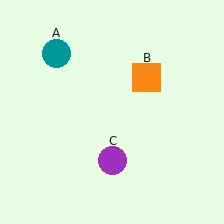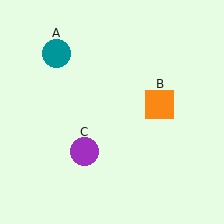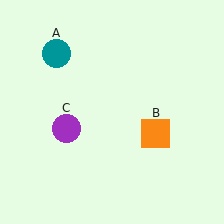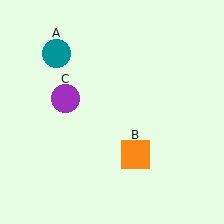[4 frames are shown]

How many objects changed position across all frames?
2 objects changed position: orange square (object B), purple circle (object C).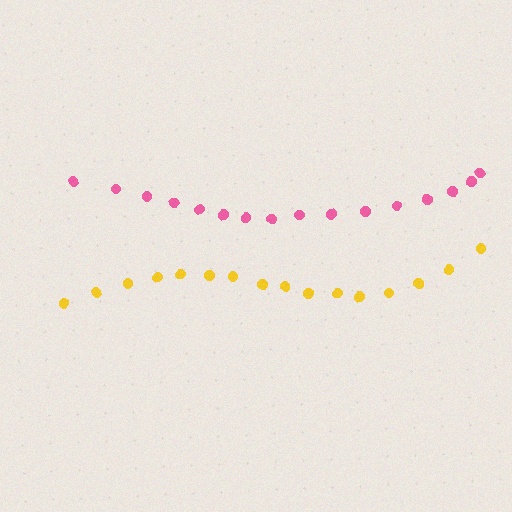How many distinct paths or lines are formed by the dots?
There are 2 distinct paths.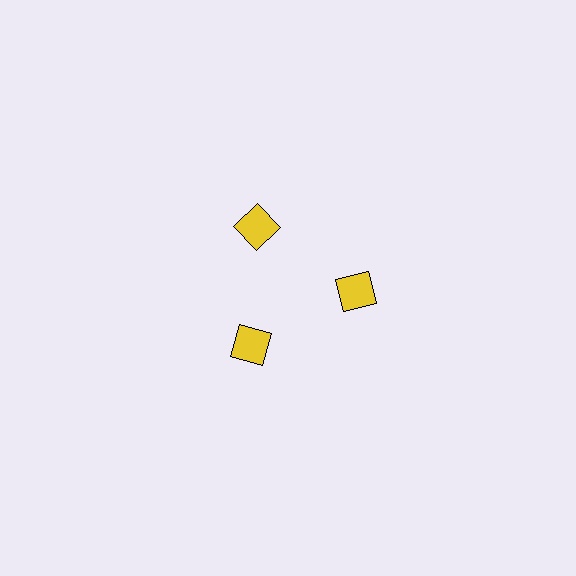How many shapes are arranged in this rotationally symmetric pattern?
There are 3 shapes, arranged in 3 groups of 1.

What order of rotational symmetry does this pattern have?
This pattern has 3-fold rotational symmetry.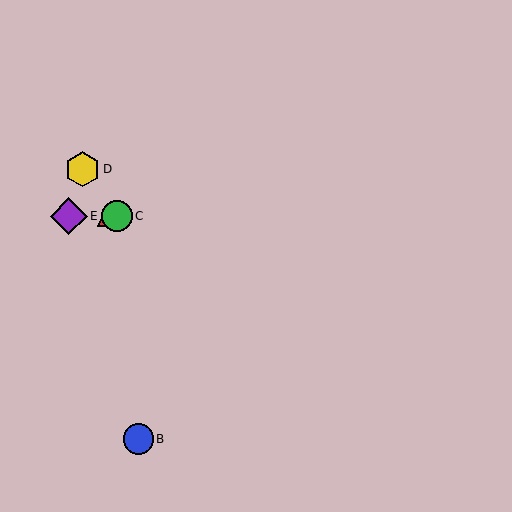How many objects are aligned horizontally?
3 objects (A, C, E) are aligned horizontally.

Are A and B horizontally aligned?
No, A is at y≈216 and B is at y≈439.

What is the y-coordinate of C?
Object C is at y≈216.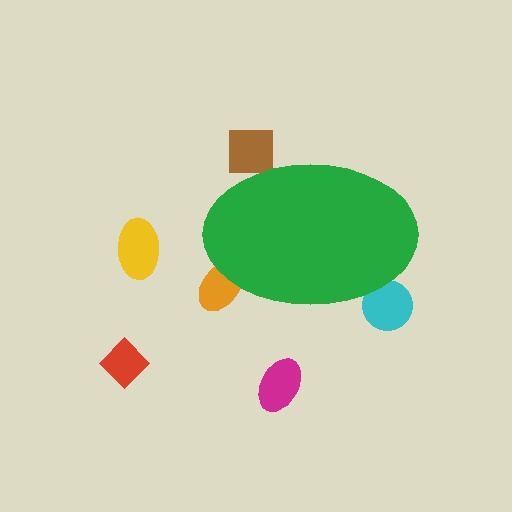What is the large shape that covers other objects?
A green ellipse.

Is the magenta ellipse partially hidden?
No, the magenta ellipse is fully visible.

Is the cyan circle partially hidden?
Yes, the cyan circle is partially hidden behind the green ellipse.